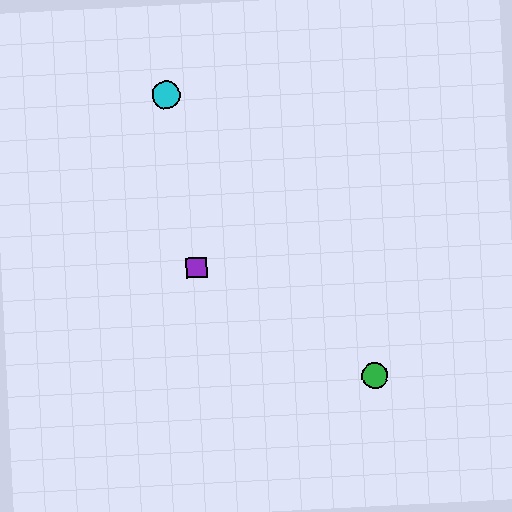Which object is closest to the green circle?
The purple square is closest to the green circle.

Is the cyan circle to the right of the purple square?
No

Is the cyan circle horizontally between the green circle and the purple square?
No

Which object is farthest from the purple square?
The green circle is farthest from the purple square.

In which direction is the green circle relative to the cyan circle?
The green circle is below the cyan circle.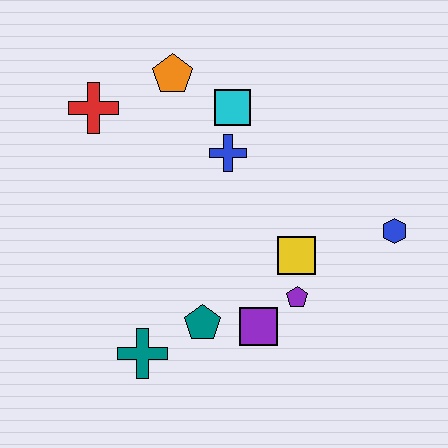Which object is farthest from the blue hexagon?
The red cross is farthest from the blue hexagon.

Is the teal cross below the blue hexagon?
Yes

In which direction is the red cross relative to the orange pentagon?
The red cross is to the left of the orange pentagon.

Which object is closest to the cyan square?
The blue cross is closest to the cyan square.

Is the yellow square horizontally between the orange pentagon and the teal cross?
No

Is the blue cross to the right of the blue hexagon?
No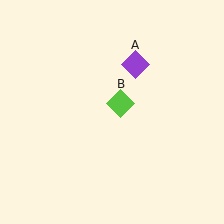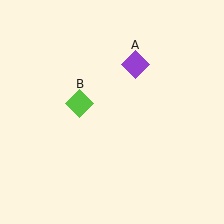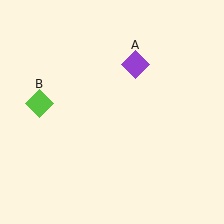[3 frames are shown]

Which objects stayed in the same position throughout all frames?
Purple diamond (object A) remained stationary.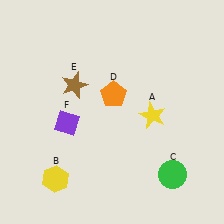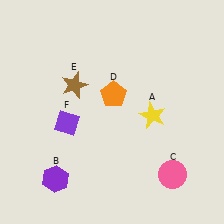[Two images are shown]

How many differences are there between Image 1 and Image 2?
There are 2 differences between the two images.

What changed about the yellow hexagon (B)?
In Image 1, B is yellow. In Image 2, it changed to purple.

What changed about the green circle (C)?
In Image 1, C is green. In Image 2, it changed to pink.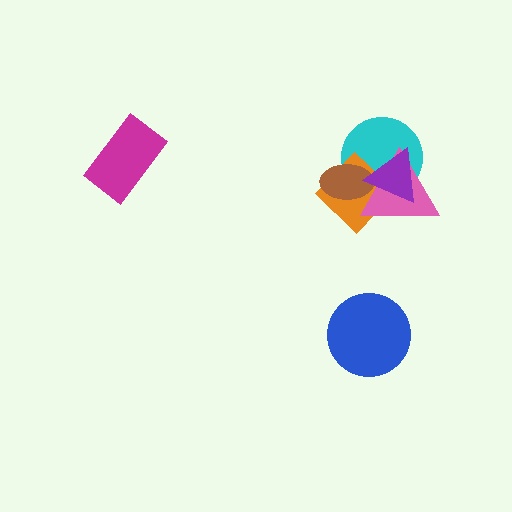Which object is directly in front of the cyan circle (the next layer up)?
The orange diamond is directly in front of the cyan circle.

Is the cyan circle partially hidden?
Yes, it is partially covered by another shape.